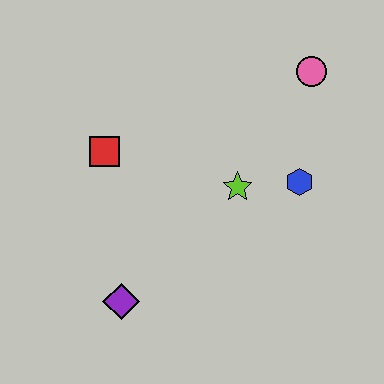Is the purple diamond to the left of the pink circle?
Yes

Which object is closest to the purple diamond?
The red square is closest to the purple diamond.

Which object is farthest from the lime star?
The purple diamond is farthest from the lime star.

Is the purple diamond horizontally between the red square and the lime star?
Yes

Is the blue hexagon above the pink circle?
No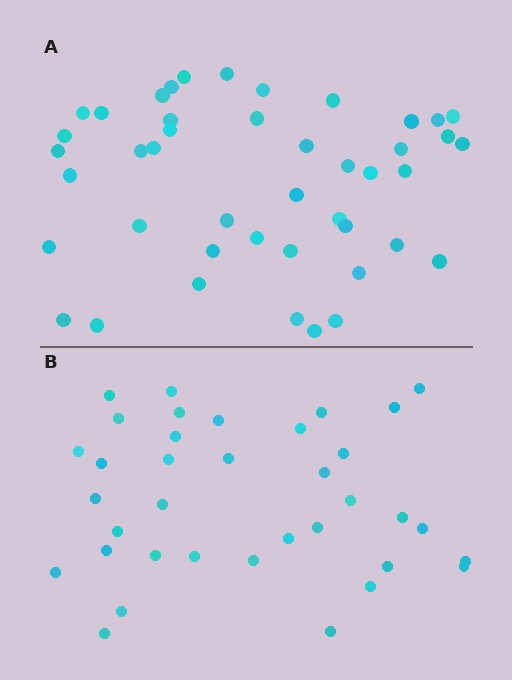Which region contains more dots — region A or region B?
Region A (the top region) has more dots.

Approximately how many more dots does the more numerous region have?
Region A has roughly 8 or so more dots than region B.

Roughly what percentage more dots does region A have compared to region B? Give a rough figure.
About 20% more.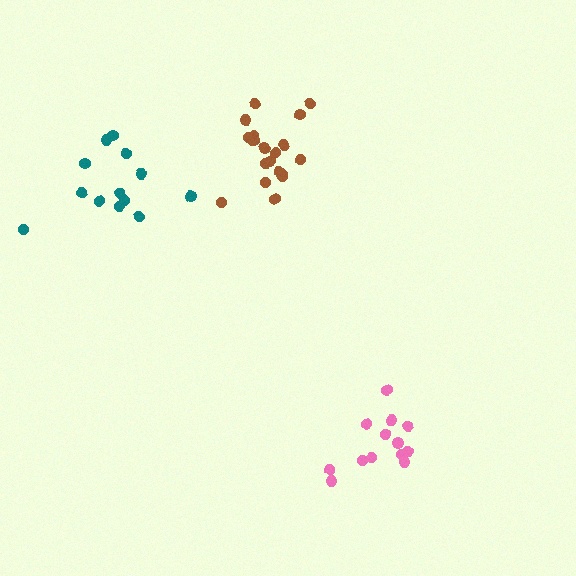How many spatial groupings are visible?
There are 3 spatial groupings.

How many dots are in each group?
Group 1: 19 dots, Group 2: 13 dots, Group 3: 13 dots (45 total).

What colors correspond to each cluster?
The clusters are colored: brown, pink, teal.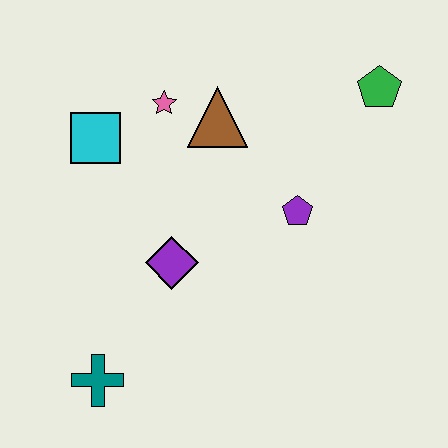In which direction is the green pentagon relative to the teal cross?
The green pentagon is above the teal cross.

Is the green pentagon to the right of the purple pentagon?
Yes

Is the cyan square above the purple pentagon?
Yes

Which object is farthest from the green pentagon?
The teal cross is farthest from the green pentagon.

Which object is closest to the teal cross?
The purple diamond is closest to the teal cross.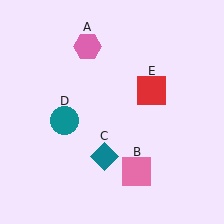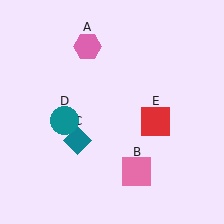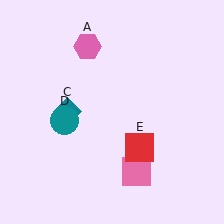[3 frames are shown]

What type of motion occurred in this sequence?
The teal diamond (object C), red square (object E) rotated clockwise around the center of the scene.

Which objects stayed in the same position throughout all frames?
Pink hexagon (object A) and pink square (object B) and teal circle (object D) remained stationary.